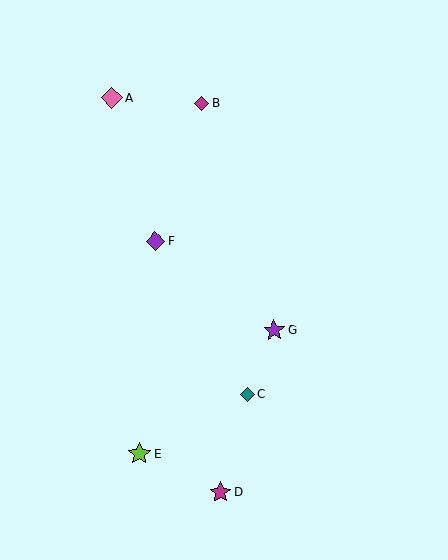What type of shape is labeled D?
Shape D is a magenta star.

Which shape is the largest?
The lime star (labeled E) is the largest.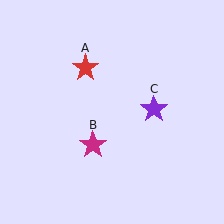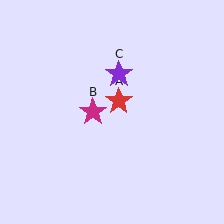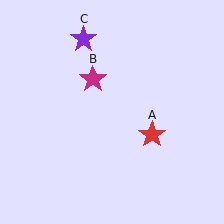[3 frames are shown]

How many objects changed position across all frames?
3 objects changed position: red star (object A), magenta star (object B), purple star (object C).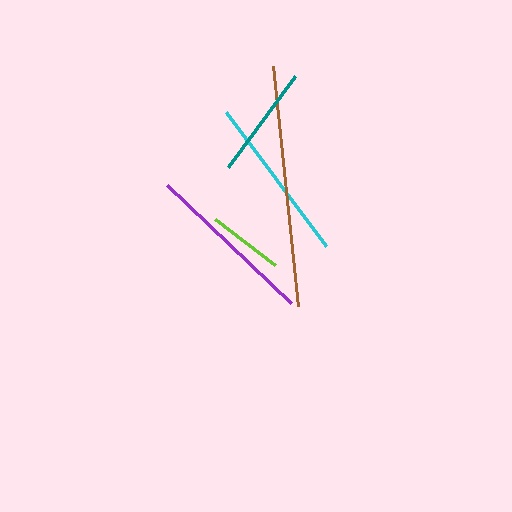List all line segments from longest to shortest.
From longest to shortest: brown, purple, cyan, teal, lime.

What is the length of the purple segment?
The purple segment is approximately 171 pixels long.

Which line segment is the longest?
The brown line is the longest at approximately 242 pixels.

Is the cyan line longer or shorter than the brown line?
The brown line is longer than the cyan line.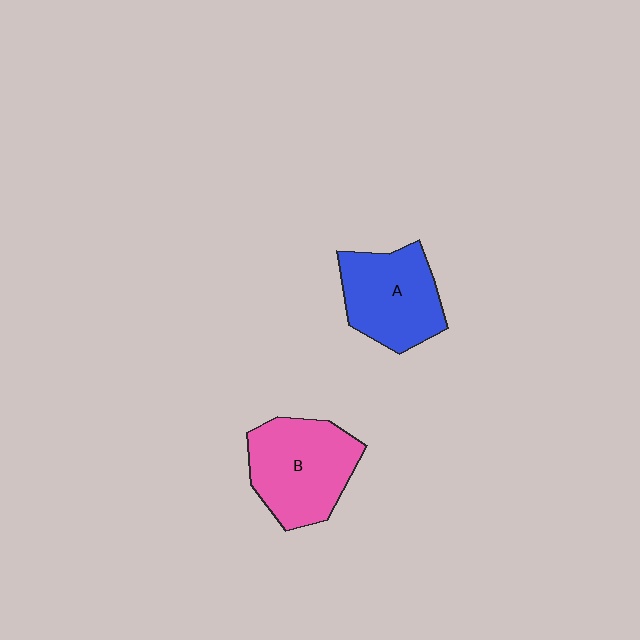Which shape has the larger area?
Shape B (pink).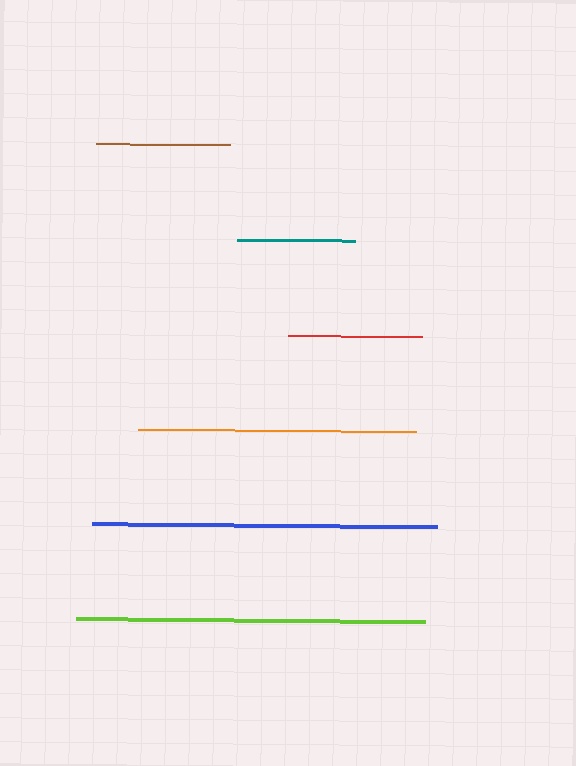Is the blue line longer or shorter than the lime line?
The lime line is longer than the blue line.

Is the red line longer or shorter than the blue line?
The blue line is longer than the red line.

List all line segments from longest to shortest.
From longest to shortest: lime, blue, orange, red, brown, teal.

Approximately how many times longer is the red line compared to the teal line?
The red line is approximately 1.1 times the length of the teal line.